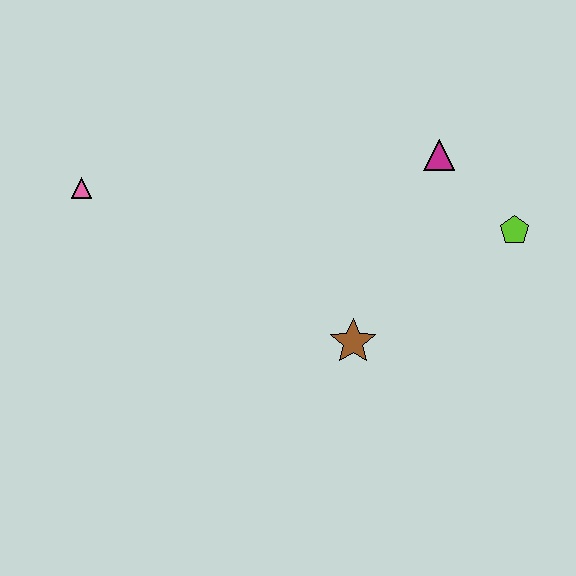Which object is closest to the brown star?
The lime pentagon is closest to the brown star.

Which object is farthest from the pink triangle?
The lime pentagon is farthest from the pink triangle.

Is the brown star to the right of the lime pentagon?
No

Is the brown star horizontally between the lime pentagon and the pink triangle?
Yes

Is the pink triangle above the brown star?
Yes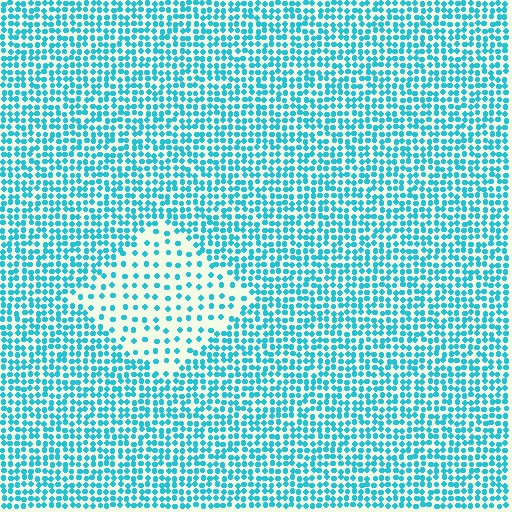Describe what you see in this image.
The image contains small cyan elements arranged at two different densities. A diamond-shaped region is visible where the elements are less densely packed than the surrounding area.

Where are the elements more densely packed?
The elements are more densely packed outside the diamond boundary.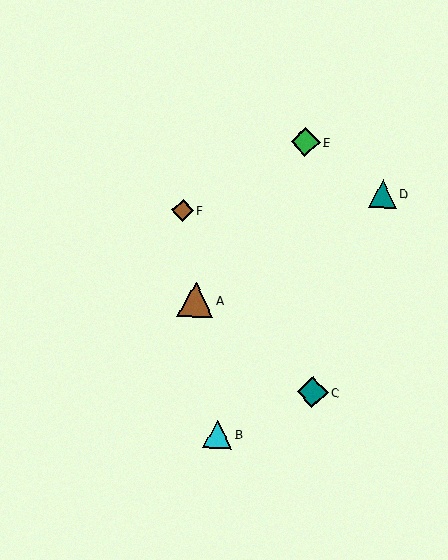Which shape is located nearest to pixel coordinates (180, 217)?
The brown diamond (labeled F) at (183, 210) is nearest to that location.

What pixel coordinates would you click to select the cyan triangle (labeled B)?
Click at (218, 434) to select the cyan triangle B.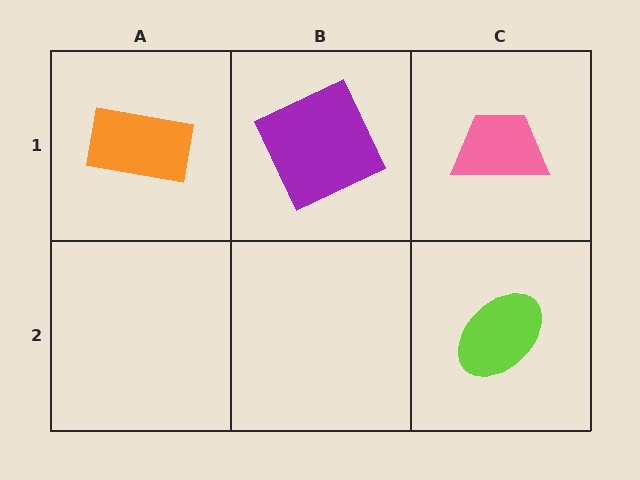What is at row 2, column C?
A lime ellipse.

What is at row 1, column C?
A pink trapezoid.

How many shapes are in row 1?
3 shapes.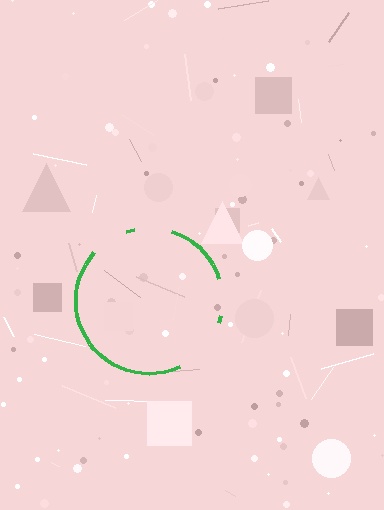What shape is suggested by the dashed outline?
The dashed outline suggests a circle.